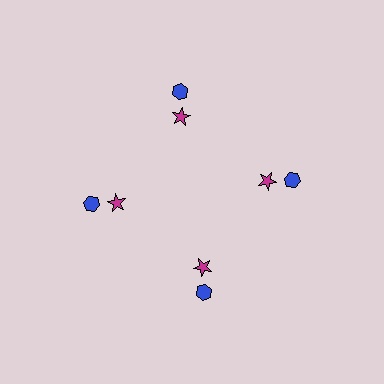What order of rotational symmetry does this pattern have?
This pattern has 4-fold rotational symmetry.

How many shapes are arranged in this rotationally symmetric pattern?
There are 8 shapes, arranged in 4 groups of 2.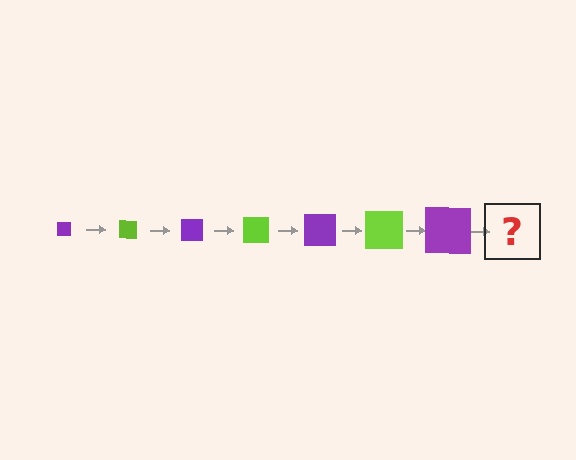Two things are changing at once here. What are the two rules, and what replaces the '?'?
The two rules are that the square grows larger each step and the color cycles through purple and lime. The '?' should be a lime square, larger than the previous one.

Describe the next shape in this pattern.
It should be a lime square, larger than the previous one.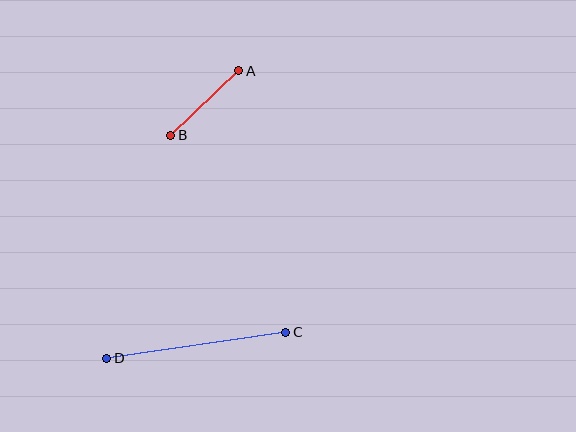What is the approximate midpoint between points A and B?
The midpoint is at approximately (205, 103) pixels.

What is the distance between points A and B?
The distance is approximately 94 pixels.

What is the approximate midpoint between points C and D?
The midpoint is at approximately (196, 345) pixels.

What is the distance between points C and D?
The distance is approximately 181 pixels.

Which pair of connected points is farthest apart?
Points C and D are farthest apart.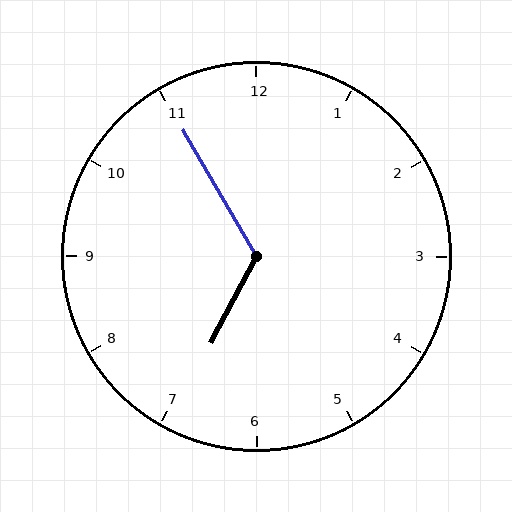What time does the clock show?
6:55.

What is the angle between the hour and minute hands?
Approximately 122 degrees.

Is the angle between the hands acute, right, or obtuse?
It is obtuse.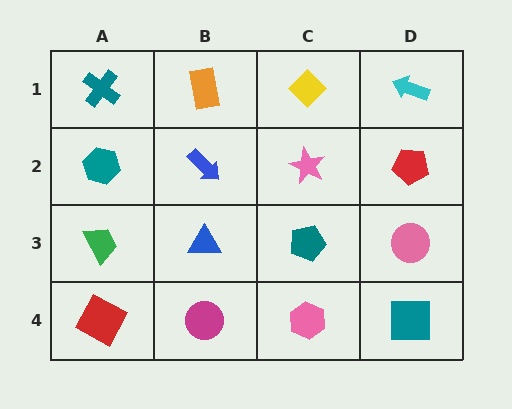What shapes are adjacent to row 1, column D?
A red pentagon (row 2, column D), a yellow diamond (row 1, column C).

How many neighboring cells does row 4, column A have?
2.